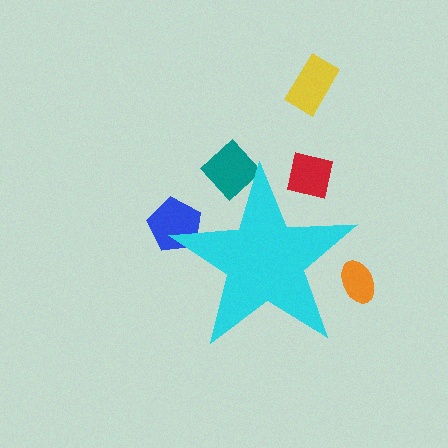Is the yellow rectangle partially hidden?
No, the yellow rectangle is fully visible.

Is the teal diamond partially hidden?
Yes, the teal diamond is partially hidden behind the cyan star.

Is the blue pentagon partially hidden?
Yes, the blue pentagon is partially hidden behind the cyan star.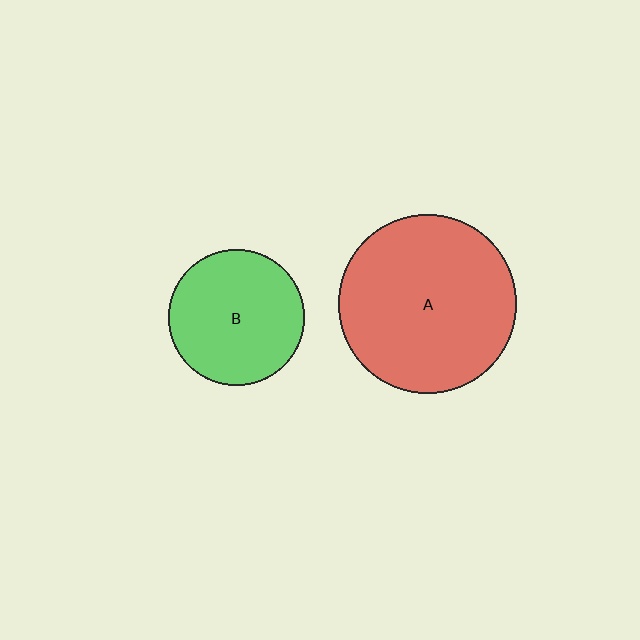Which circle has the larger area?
Circle A (red).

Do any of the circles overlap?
No, none of the circles overlap.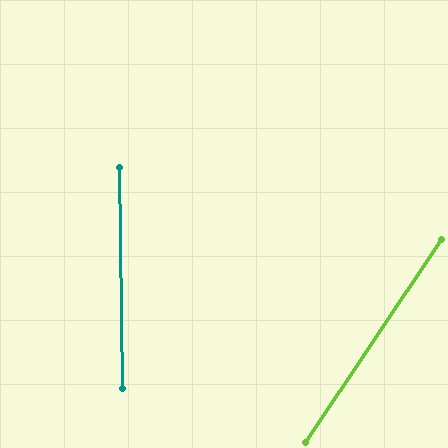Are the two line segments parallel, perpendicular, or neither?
Neither parallel nor perpendicular — they differ by about 35°.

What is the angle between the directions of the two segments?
Approximately 35 degrees.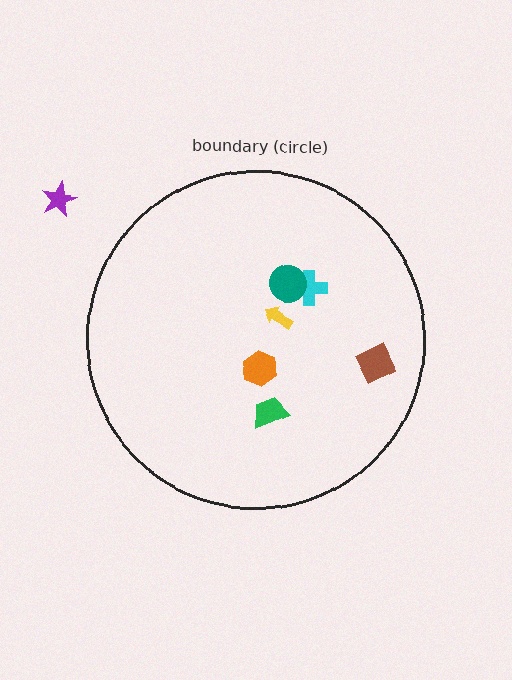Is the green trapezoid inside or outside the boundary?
Inside.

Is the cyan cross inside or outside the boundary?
Inside.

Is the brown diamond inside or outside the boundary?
Inside.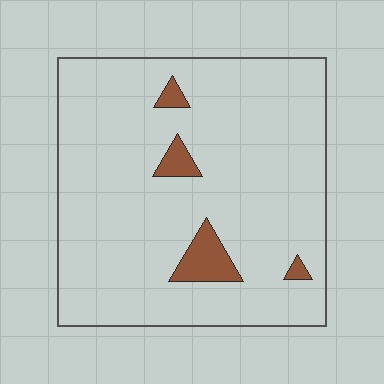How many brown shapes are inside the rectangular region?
4.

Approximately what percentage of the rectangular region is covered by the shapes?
Approximately 5%.